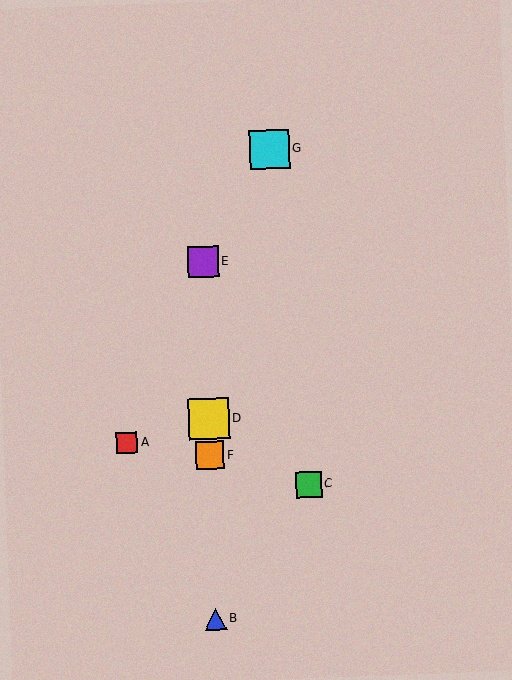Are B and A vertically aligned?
No, B is at x≈216 and A is at x≈127.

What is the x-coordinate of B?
Object B is at x≈216.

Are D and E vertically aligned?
Yes, both are at x≈209.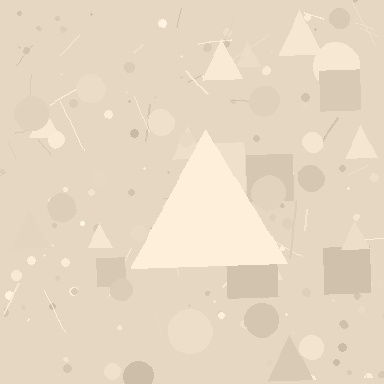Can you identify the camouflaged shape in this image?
The camouflaged shape is a triangle.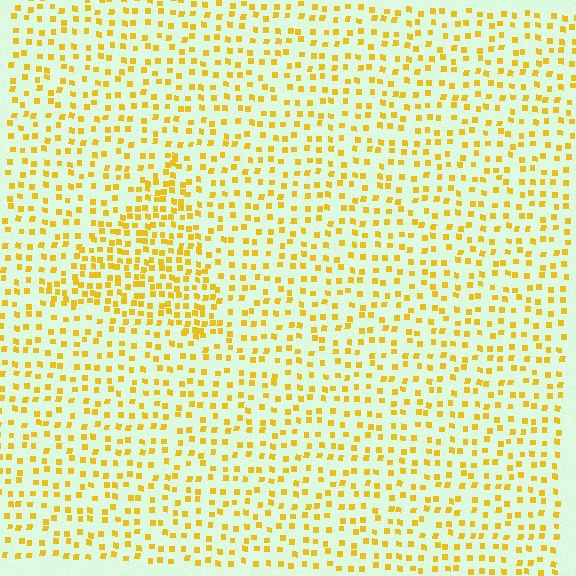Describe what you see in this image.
The image contains small yellow elements arranged at two different densities. A triangle-shaped region is visible where the elements are more densely packed than the surrounding area.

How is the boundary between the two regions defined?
The boundary is defined by a change in element density (approximately 1.9x ratio). All elements are the same color, size, and shape.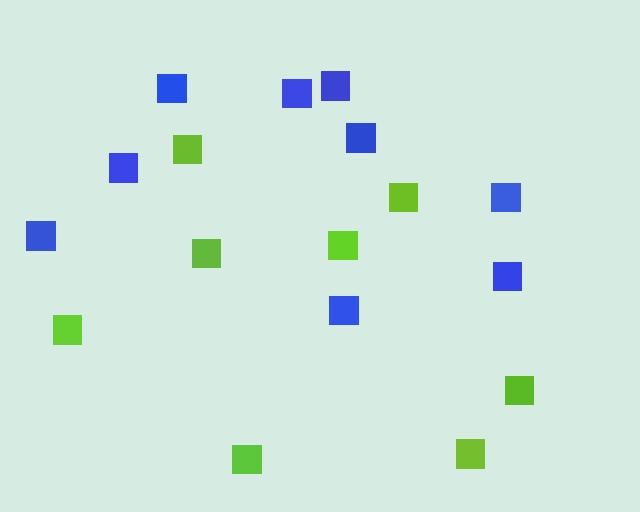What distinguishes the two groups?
There are 2 groups: one group of lime squares (8) and one group of blue squares (9).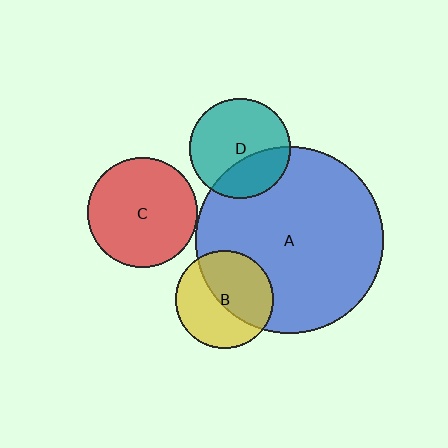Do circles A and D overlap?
Yes.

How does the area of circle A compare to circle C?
Approximately 2.9 times.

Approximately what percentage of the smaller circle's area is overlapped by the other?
Approximately 30%.